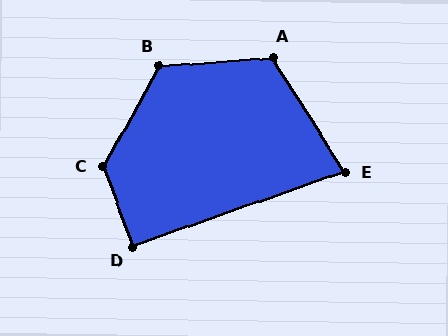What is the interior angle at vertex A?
Approximately 118 degrees (obtuse).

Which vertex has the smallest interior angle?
E, at approximately 77 degrees.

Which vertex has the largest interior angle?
C, at approximately 131 degrees.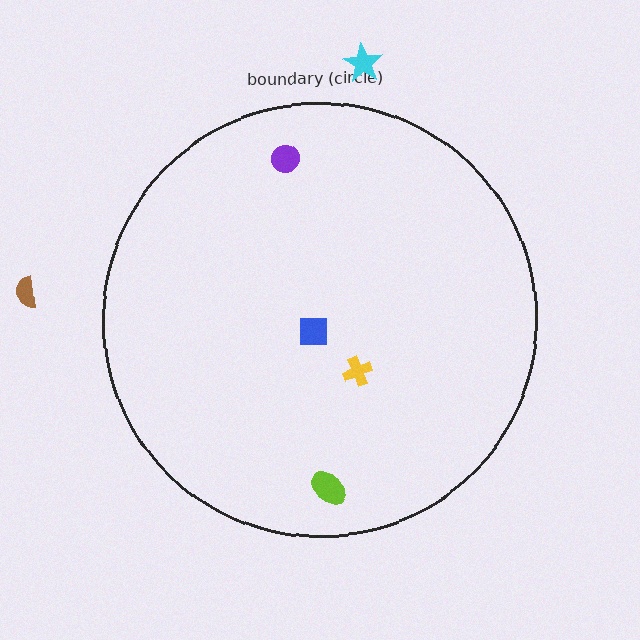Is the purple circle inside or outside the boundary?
Inside.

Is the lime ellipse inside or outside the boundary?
Inside.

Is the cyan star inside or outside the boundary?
Outside.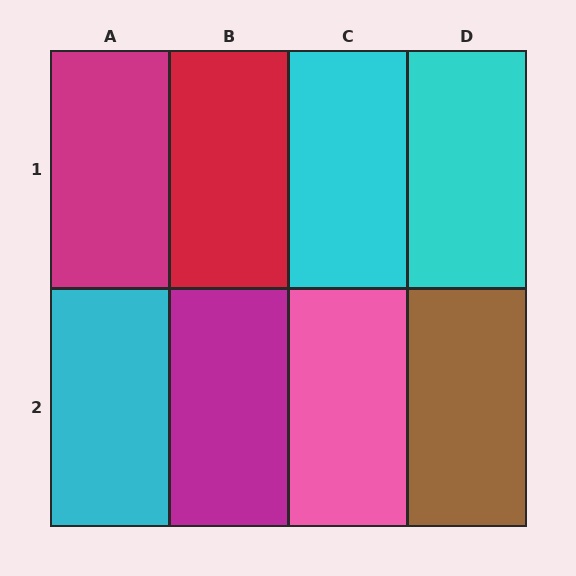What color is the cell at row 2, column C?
Pink.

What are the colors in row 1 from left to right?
Magenta, red, cyan, cyan.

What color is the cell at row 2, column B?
Magenta.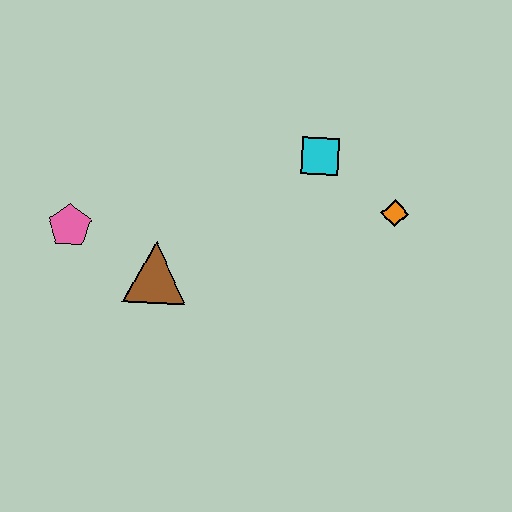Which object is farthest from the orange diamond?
The pink pentagon is farthest from the orange diamond.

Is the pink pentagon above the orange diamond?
No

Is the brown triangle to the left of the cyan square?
Yes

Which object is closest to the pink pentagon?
The brown triangle is closest to the pink pentagon.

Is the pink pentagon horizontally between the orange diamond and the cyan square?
No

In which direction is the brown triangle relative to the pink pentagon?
The brown triangle is to the right of the pink pentagon.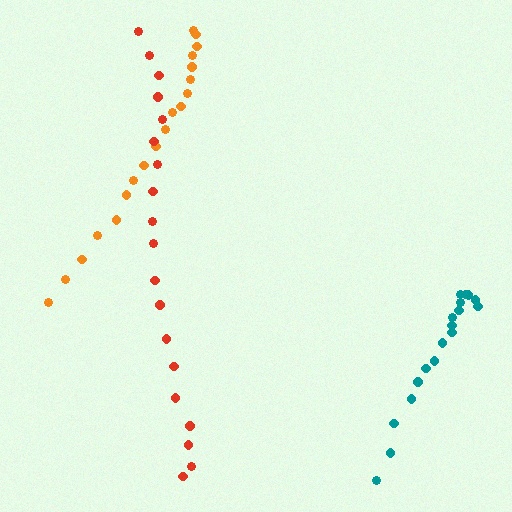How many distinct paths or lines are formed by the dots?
There are 3 distinct paths.